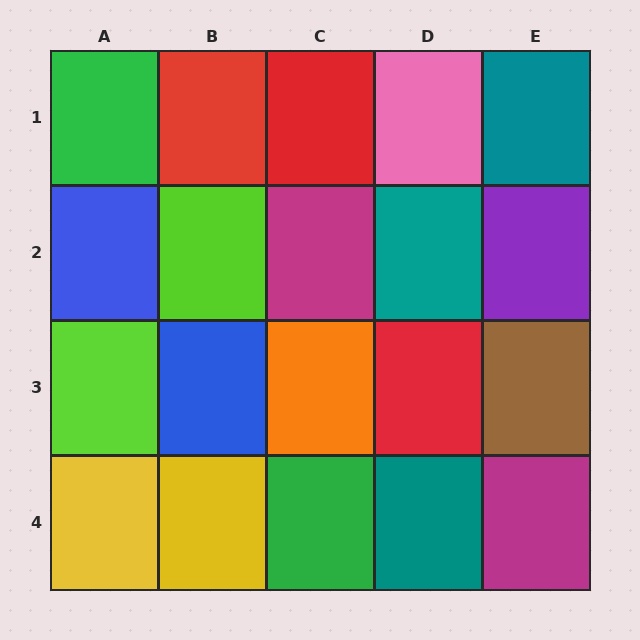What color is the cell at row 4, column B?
Yellow.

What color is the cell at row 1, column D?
Pink.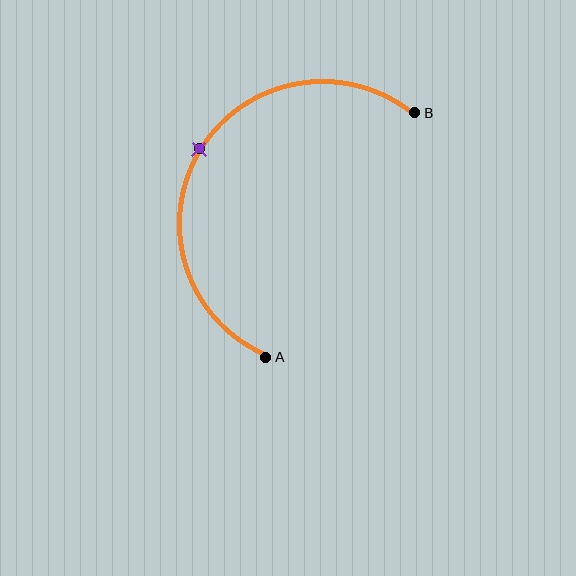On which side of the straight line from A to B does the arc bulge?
The arc bulges to the left of the straight line connecting A and B.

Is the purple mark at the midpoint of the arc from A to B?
Yes. The purple mark lies on the arc at equal arc-length from both A and B — it is the arc midpoint.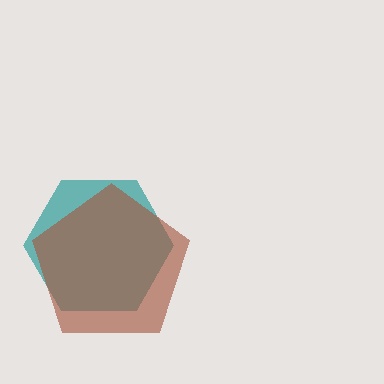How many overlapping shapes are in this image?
There are 2 overlapping shapes in the image.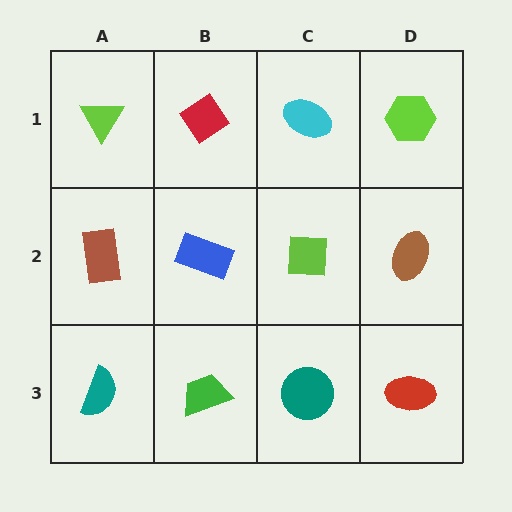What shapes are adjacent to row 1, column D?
A brown ellipse (row 2, column D), a cyan ellipse (row 1, column C).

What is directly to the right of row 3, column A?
A green trapezoid.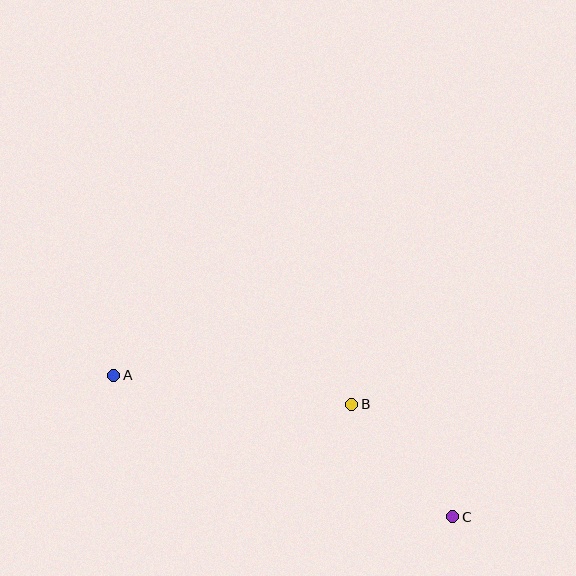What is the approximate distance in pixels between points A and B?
The distance between A and B is approximately 240 pixels.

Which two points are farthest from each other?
Points A and C are farthest from each other.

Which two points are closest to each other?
Points B and C are closest to each other.